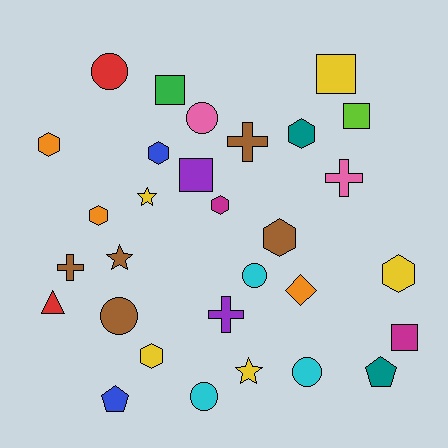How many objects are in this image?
There are 30 objects.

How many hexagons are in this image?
There are 8 hexagons.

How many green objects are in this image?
There is 1 green object.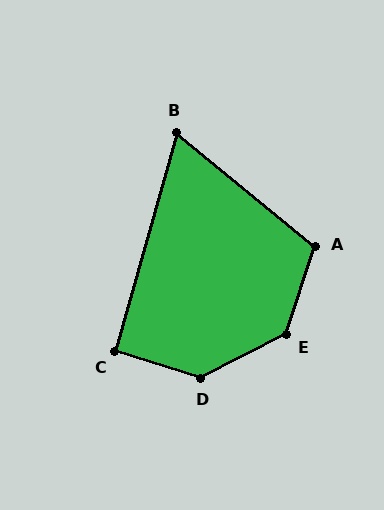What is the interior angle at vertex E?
Approximately 135 degrees (obtuse).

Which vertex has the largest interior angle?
D, at approximately 136 degrees.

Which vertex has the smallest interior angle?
B, at approximately 66 degrees.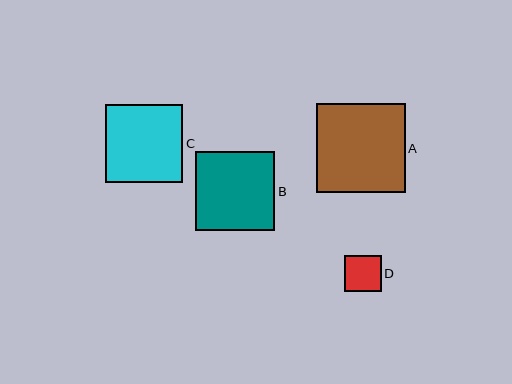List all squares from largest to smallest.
From largest to smallest: A, B, C, D.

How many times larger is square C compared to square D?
Square C is approximately 2.2 times the size of square D.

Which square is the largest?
Square A is the largest with a size of approximately 89 pixels.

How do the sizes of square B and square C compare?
Square B and square C are approximately the same size.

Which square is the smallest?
Square D is the smallest with a size of approximately 36 pixels.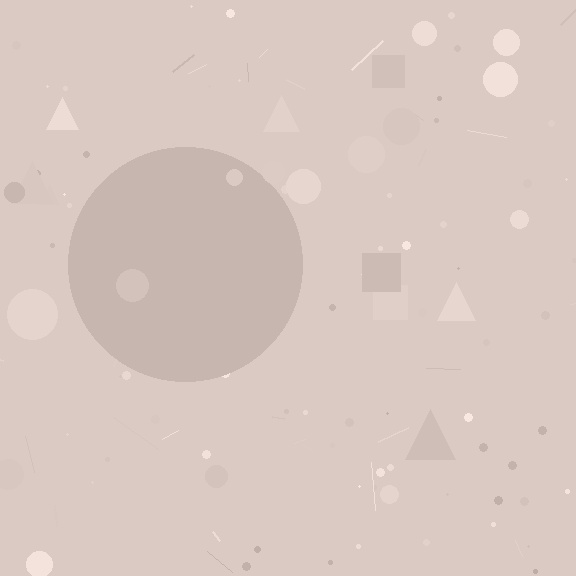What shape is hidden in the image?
A circle is hidden in the image.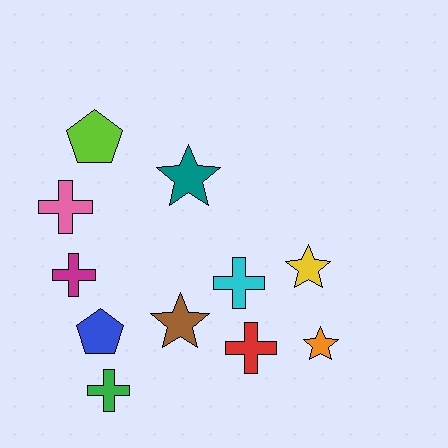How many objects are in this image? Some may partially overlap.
There are 11 objects.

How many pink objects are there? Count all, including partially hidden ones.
There is 1 pink object.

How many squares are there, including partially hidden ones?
There are no squares.